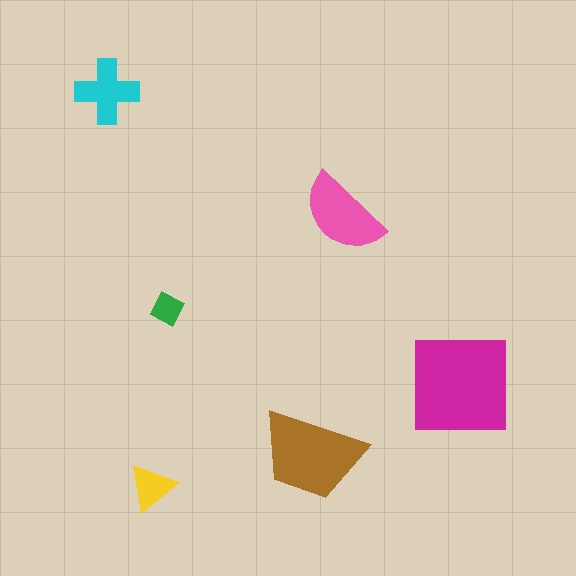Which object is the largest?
The magenta square.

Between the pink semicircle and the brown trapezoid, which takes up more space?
The brown trapezoid.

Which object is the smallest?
The green diamond.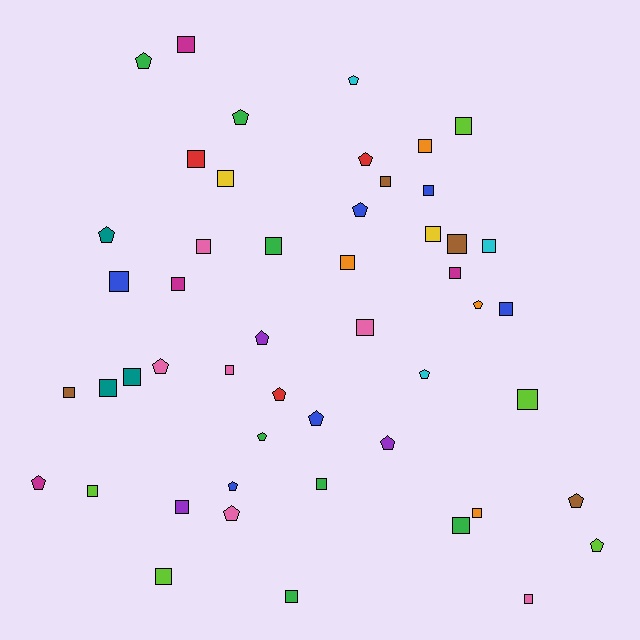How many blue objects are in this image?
There are 6 blue objects.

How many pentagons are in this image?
There are 19 pentagons.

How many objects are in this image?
There are 50 objects.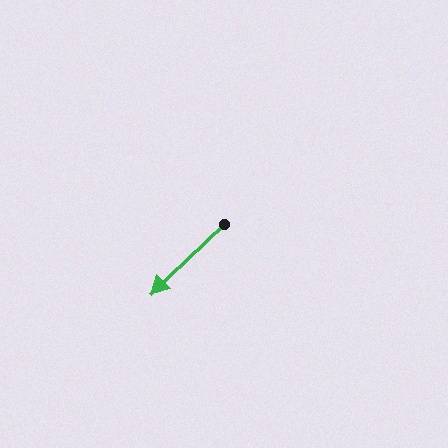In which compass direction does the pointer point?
Southwest.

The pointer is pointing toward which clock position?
Roughly 8 o'clock.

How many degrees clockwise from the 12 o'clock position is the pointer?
Approximately 226 degrees.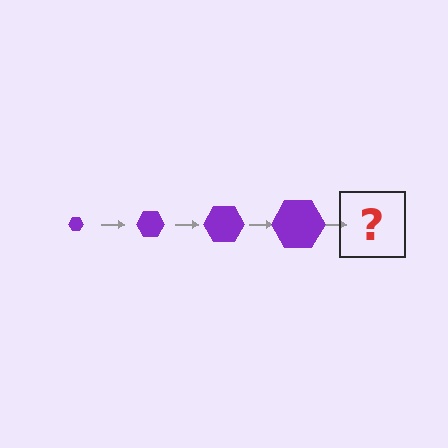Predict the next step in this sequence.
The next step is a purple hexagon, larger than the previous one.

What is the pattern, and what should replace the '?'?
The pattern is that the hexagon gets progressively larger each step. The '?' should be a purple hexagon, larger than the previous one.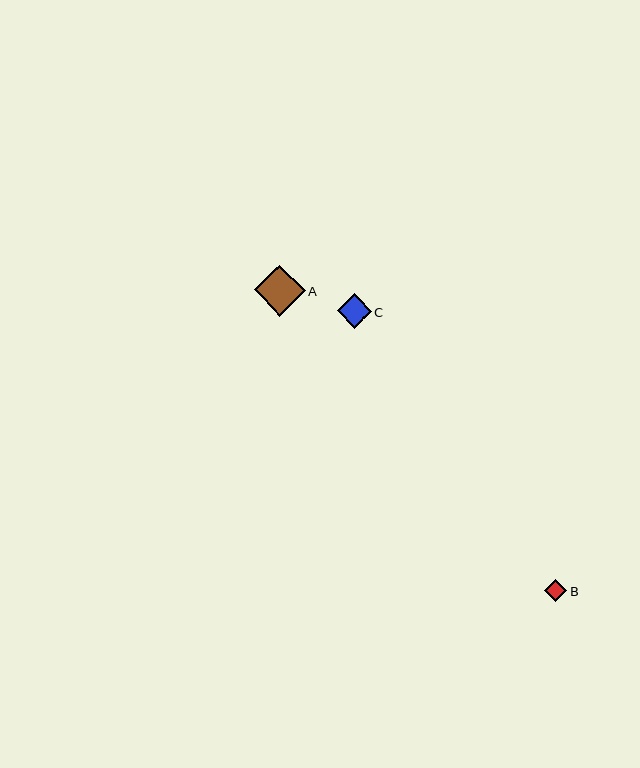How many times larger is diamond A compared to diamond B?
Diamond A is approximately 2.3 times the size of diamond B.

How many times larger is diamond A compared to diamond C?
Diamond A is approximately 1.5 times the size of diamond C.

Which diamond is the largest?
Diamond A is the largest with a size of approximately 51 pixels.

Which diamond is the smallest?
Diamond B is the smallest with a size of approximately 22 pixels.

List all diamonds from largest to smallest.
From largest to smallest: A, C, B.